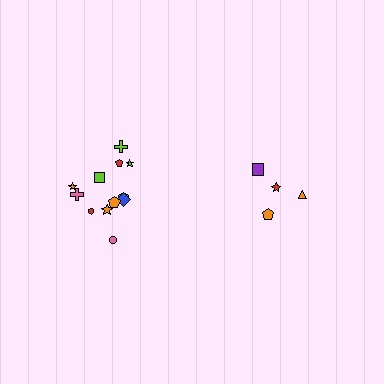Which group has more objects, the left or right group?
The left group.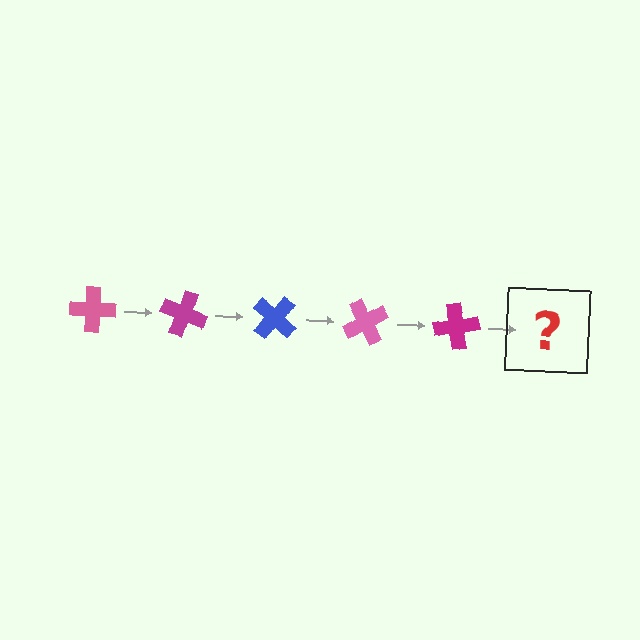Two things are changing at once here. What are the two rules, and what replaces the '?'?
The two rules are that it rotates 20 degrees each step and the color cycles through pink, magenta, and blue. The '?' should be a blue cross, rotated 100 degrees from the start.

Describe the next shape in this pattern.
It should be a blue cross, rotated 100 degrees from the start.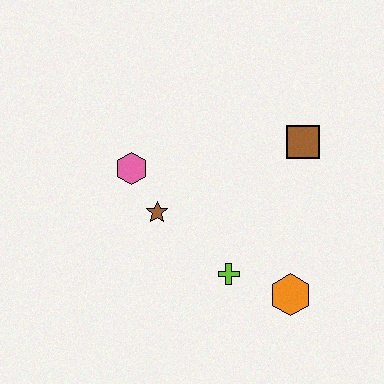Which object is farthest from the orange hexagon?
The pink hexagon is farthest from the orange hexagon.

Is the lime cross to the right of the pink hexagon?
Yes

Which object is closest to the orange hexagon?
The lime cross is closest to the orange hexagon.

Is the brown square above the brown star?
Yes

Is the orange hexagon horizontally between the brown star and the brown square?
Yes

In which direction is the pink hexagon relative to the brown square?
The pink hexagon is to the left of the brown square.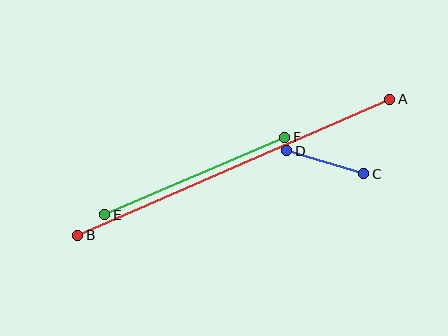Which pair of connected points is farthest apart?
Points A and B are farthest apart.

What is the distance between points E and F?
The distance is approximately 196 pixels.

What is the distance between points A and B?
The distance is approximately 340 pixels.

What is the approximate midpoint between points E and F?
The midpoint is at approximately (195, 176) pixels.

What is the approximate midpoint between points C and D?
The midpoint is at approximately (325, 162) pixels.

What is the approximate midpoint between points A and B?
The midpoint is at approximately (234, 167) pixels.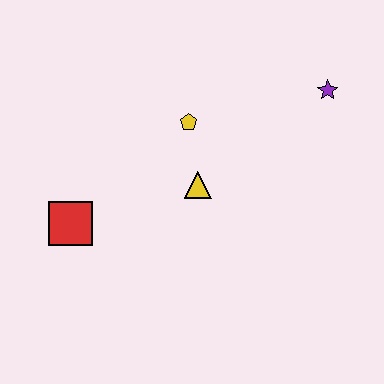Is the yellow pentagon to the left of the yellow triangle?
Yes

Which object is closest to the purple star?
The yellow pentagon is closest to the purple star.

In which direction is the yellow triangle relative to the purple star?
The yellow triangle is to the left of the purple star.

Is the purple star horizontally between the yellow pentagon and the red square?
No